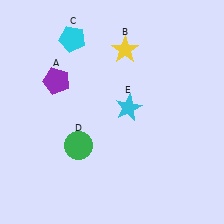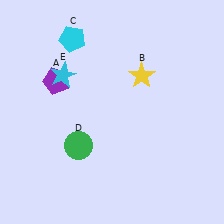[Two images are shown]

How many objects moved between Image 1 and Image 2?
2 objects moved between the two images.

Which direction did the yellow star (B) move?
The yellow star (B) moved down.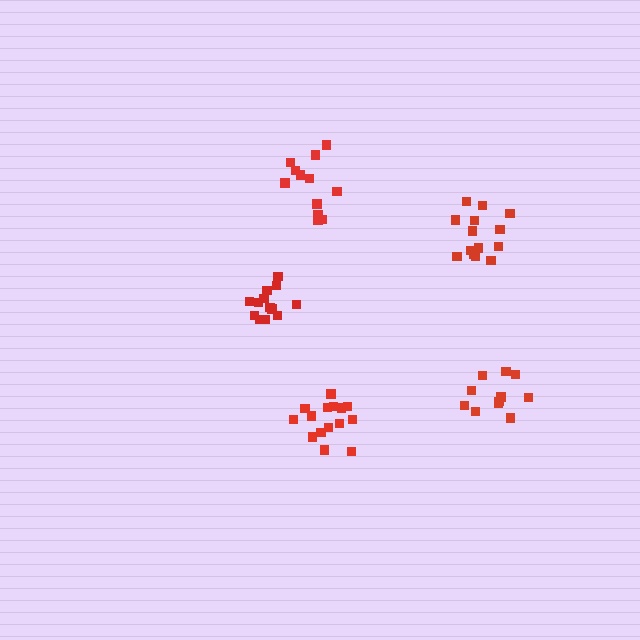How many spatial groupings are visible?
There are 5 spatial groupings.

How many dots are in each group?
Group 1: 15 dots, Group 2: 14 dots, Group 3: 13 dots, Group 4: 11 dots, Group 5: 12 dots (65 total).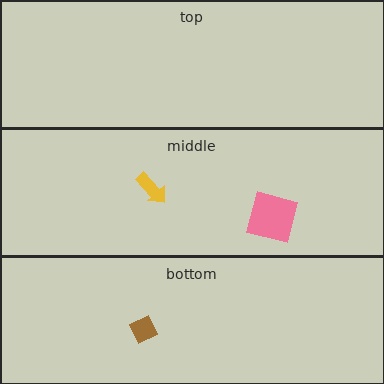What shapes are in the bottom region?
The brown diamond.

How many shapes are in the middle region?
2.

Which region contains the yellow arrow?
The middle region.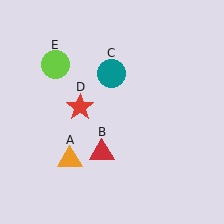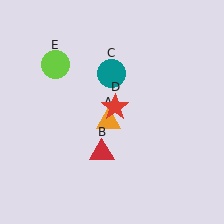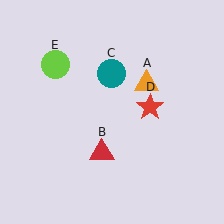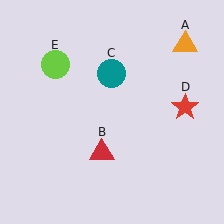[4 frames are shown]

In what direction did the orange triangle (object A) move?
The orange triangle (object A) moved up and to the right.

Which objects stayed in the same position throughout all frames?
Red triangle (object B) and teal circle (object C) and lime circle (object E) remained stationary.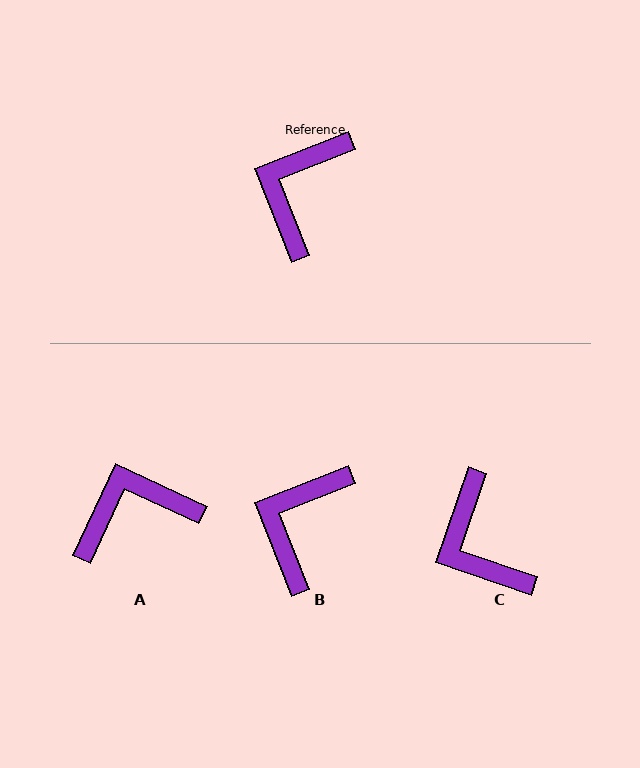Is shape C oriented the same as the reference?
No, it is off by about 50 degrees.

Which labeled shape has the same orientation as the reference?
B.